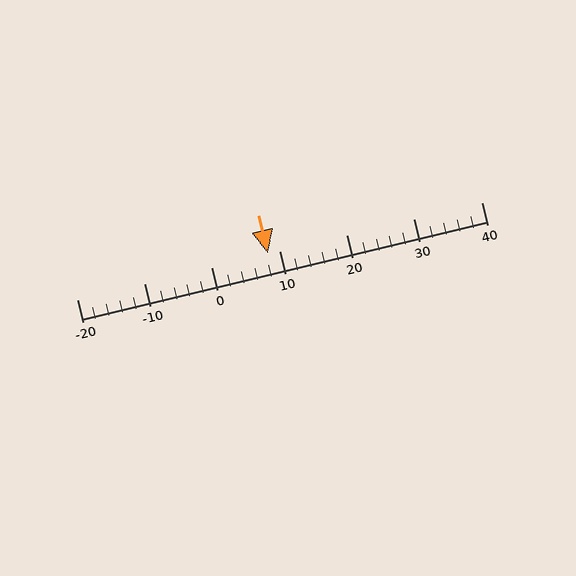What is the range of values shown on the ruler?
The ruler shows values from -20 to 40.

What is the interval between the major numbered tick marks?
The major tick marks are spaced 10 units apart.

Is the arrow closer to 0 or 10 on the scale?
The arrow is closer to 10.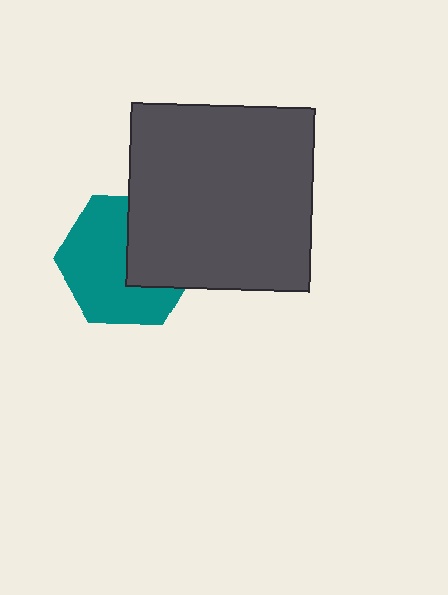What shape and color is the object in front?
The object in front is a dark gray square.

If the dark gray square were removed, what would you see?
You would see the complete teal hexagon.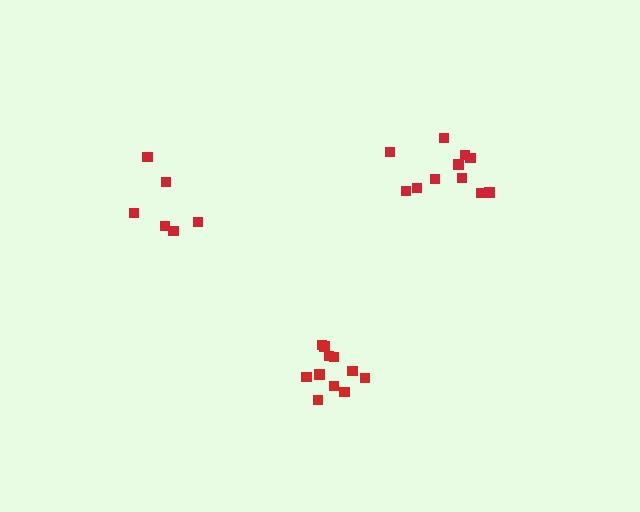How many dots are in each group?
Group 1: 6 dots, Group 2: 11 dots, Group 3: 11 dots (28 total).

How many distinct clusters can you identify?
There are 3 distinct clusters.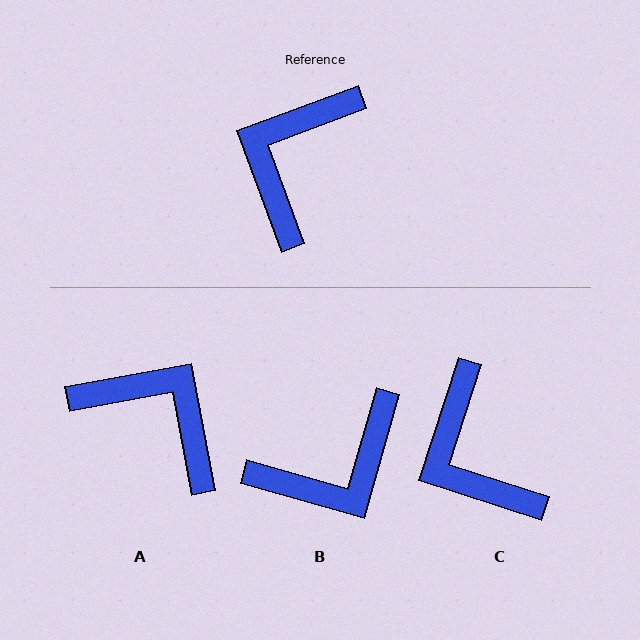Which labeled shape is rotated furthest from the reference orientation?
B, about 144 degrees away.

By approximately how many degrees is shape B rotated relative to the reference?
Approximately 144 degrees counter-clockwise.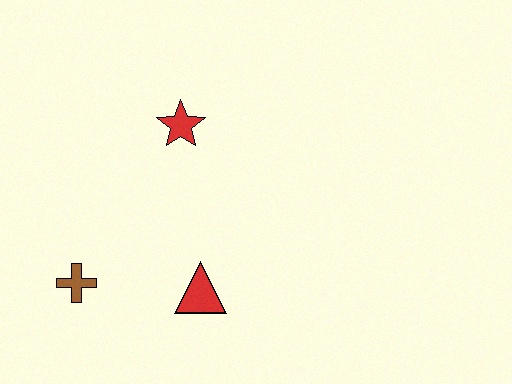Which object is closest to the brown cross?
The red triangle is closest to the brown cross.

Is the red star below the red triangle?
No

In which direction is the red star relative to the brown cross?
The red star is above the brown cross.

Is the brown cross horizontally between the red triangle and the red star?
No